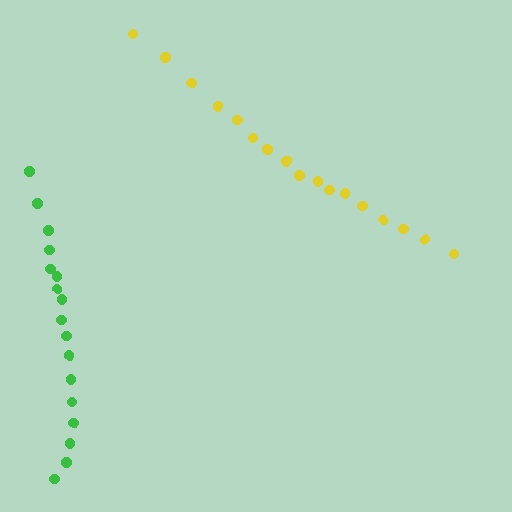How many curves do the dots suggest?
There are 2 distinct paths.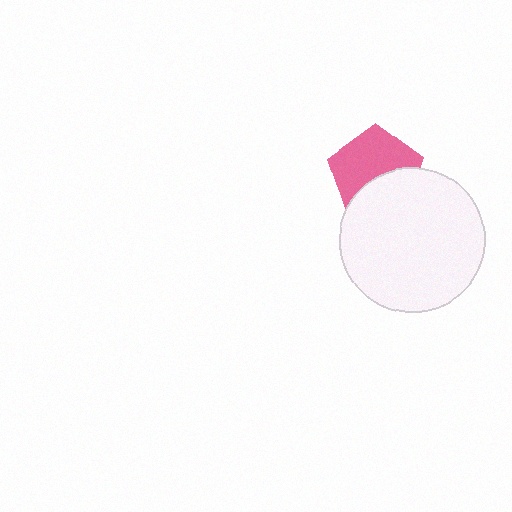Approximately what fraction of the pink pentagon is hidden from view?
Roughly 40% of the pink pentagon is hidden behind the white circle.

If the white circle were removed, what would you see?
You would see the complete pink pentagon.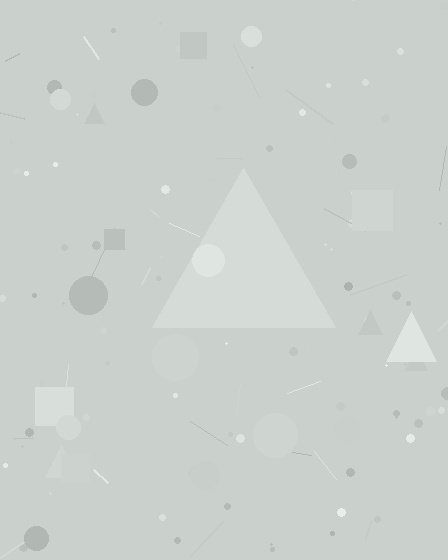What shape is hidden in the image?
A triangle is hidden in the image.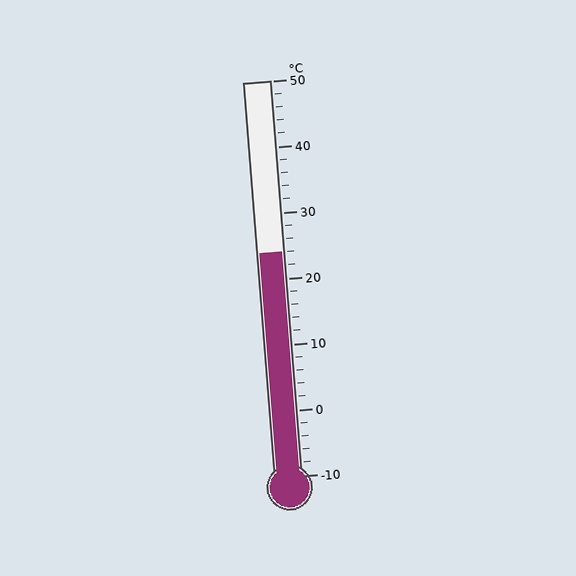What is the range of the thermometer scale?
The thermometer scale ranges from -10°C to 50°C.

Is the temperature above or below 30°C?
The temperature is below 30°C.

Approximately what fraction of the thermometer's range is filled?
The thermometer is filled to approximately 55% of its range.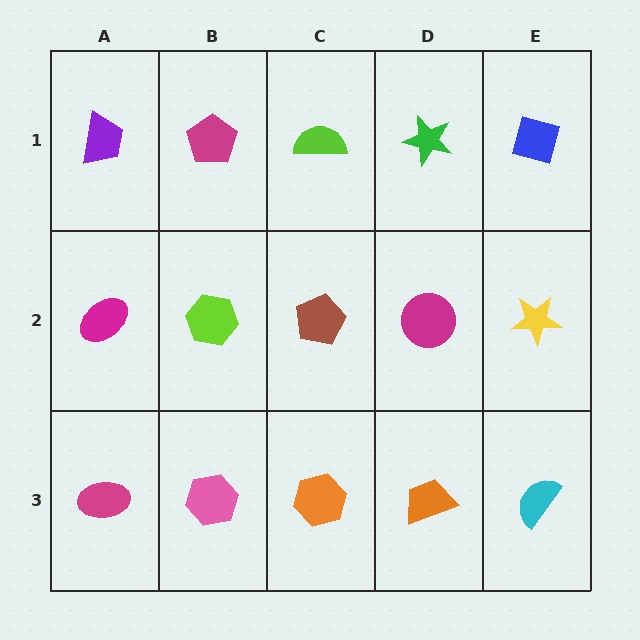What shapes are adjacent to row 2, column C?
A lime semicircle (row 1, column C), an orange hexagon (row 3, column C), a lime hexagon (row 2, column B), a magenta circle (row 2, column D).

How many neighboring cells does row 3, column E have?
2.